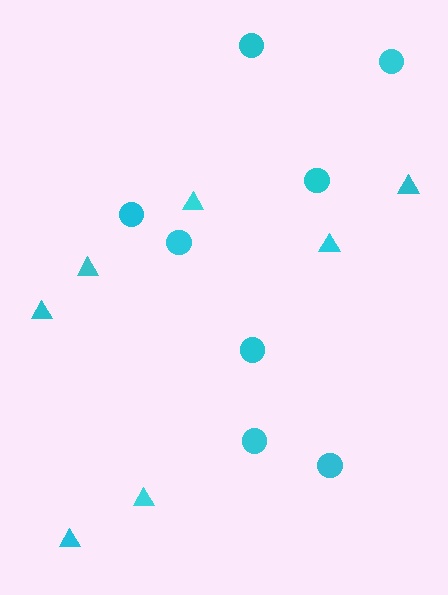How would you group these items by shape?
There are 2 groups: one group of circles (8) and one group of triangles (7).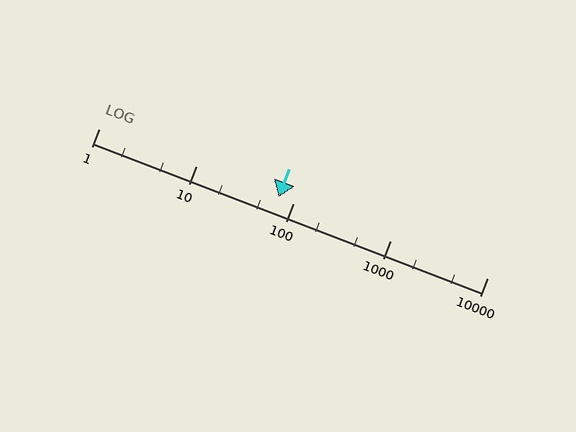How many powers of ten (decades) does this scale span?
The scale spans 4 decades, from 1 to 10000.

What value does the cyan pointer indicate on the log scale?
The pointer indicates approximately 71.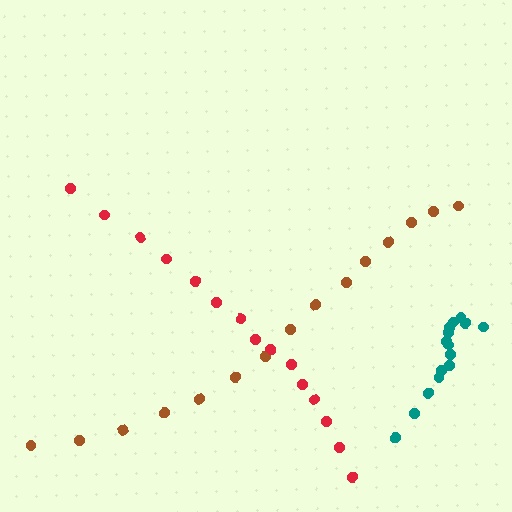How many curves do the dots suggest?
There are 3 distinct paths.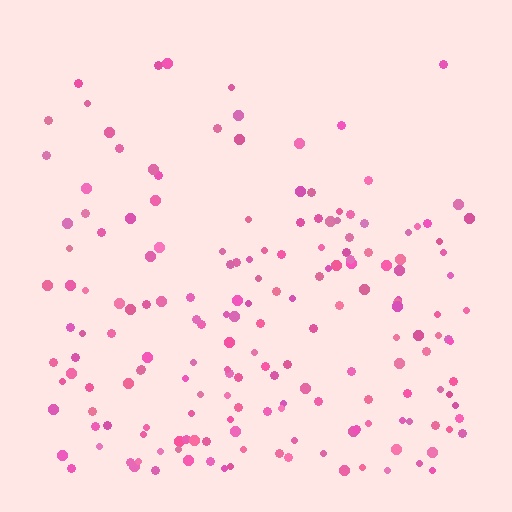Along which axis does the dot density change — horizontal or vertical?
Vertical.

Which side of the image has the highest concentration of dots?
The bottom.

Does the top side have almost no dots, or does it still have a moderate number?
Still a moderate number, just noticeably fewer than the bottom.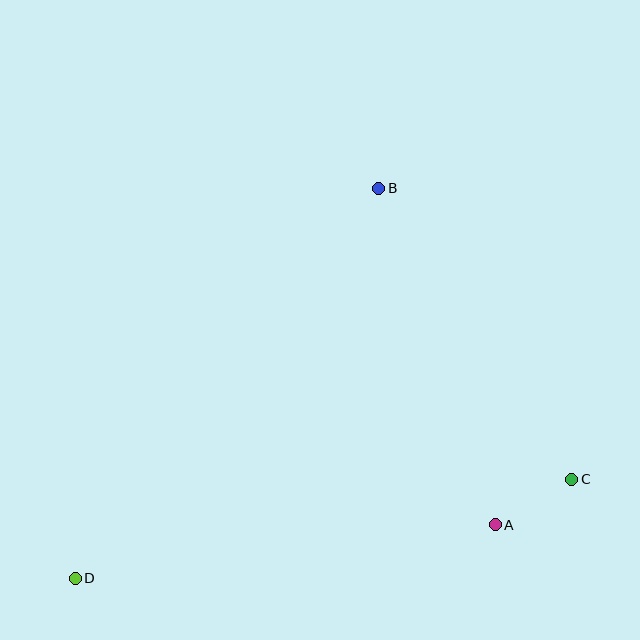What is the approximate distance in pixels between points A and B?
The distance between A and B is approximately 356 pixels.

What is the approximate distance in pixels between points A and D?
The distance between A and D is approximately 424 pixels.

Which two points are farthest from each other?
Points C and D are farthest from each other.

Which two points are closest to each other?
Points A and C are closest to each other.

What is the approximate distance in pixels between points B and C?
The distance between B and C is approximately 349 pixels.